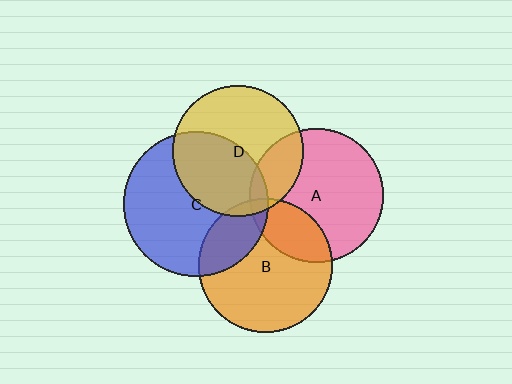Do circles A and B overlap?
Yes.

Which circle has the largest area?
Circle C (blue).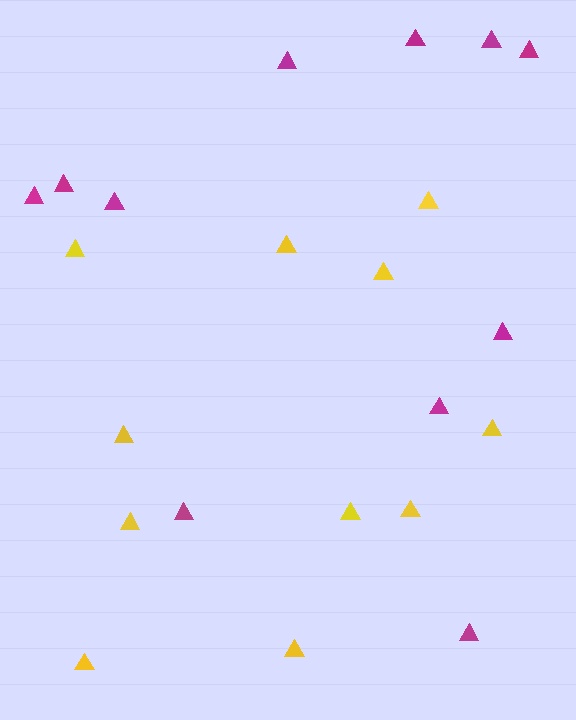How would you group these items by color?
There are 2 groups: one group of yellow triangles (11) and one group of magenta triangles (11).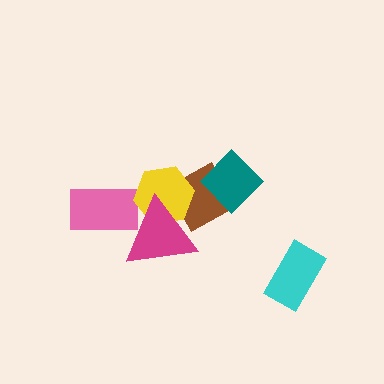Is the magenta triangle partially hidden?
No, no other shape covers it.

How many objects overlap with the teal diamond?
1 object overlaps with the teal diamond.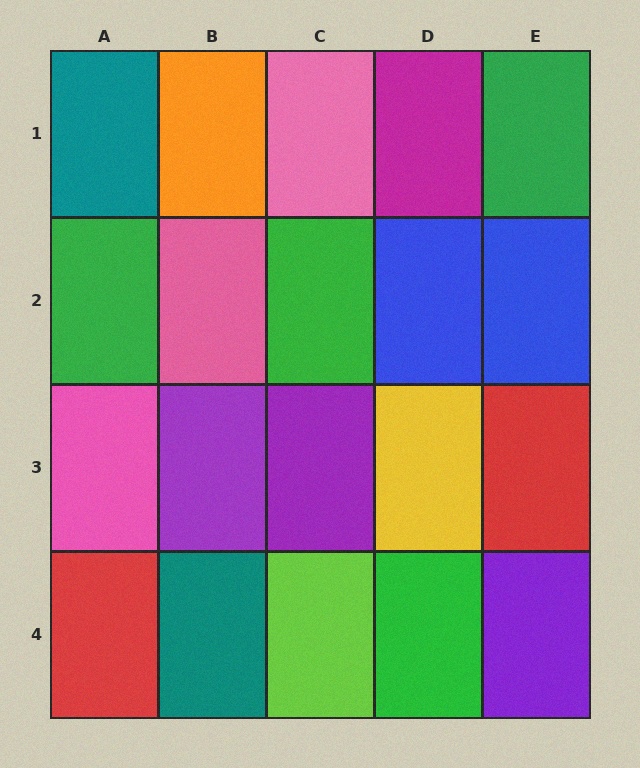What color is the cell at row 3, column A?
Pink.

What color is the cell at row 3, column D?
Yellow.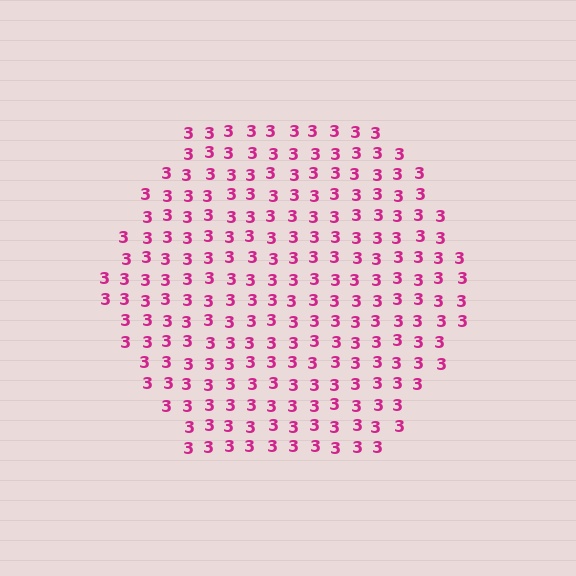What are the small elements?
The small elements are digit 3's.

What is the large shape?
The large shape is a hexagon.